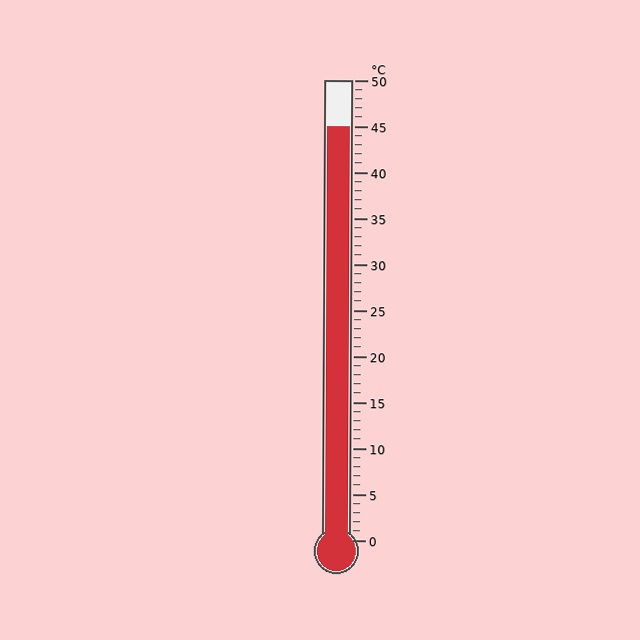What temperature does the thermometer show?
The thermometer shows approximately 45°C.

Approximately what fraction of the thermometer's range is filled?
The thermometer is filled to approximately 90% of its range.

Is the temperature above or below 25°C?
The temperature is above 25°C.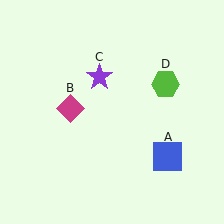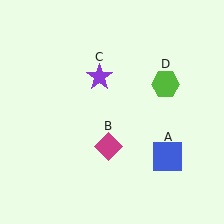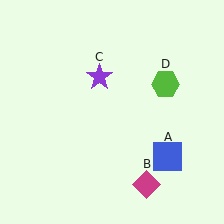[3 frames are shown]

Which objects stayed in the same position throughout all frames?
Blue square (object A) and purple star (object C) and lime hexagon (object D) remained stationary.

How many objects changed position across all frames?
1 object changed position: magenta diamond (object B).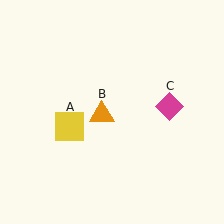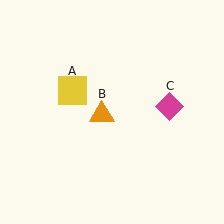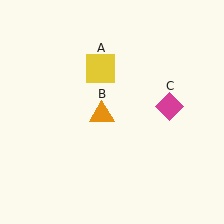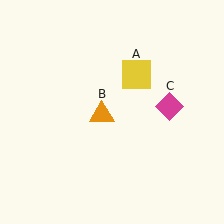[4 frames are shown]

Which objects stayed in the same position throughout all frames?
Orange triangle (object B) and magenta diamond (object C) remained stationary.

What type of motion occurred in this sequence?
The yellow square (object A) rotated clockwise around the center of the scene.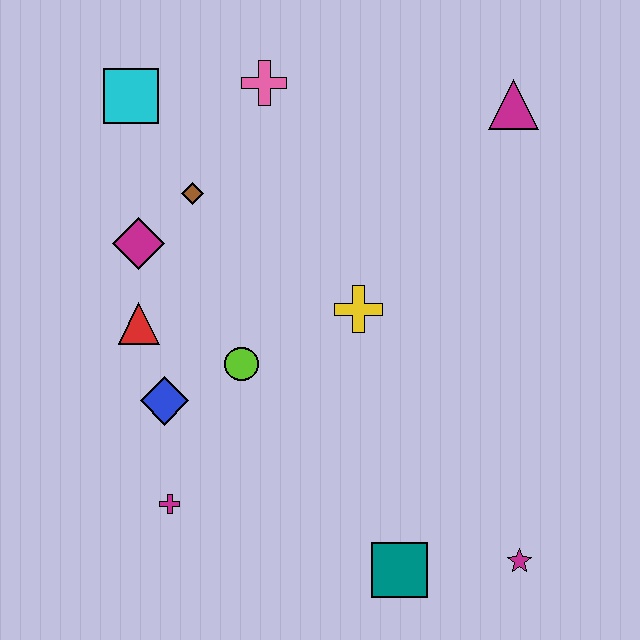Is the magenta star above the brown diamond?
No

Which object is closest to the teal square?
The magenta star is closest to the teal square.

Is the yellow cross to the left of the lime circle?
No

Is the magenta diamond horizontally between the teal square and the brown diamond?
No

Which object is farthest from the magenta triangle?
The magenta cross is farthest from the magenta triangle.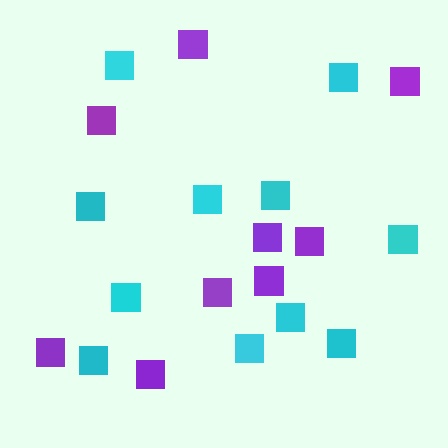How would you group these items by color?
There are 2 groups: one group of cyan squares (11) and one group of purple squares (9).